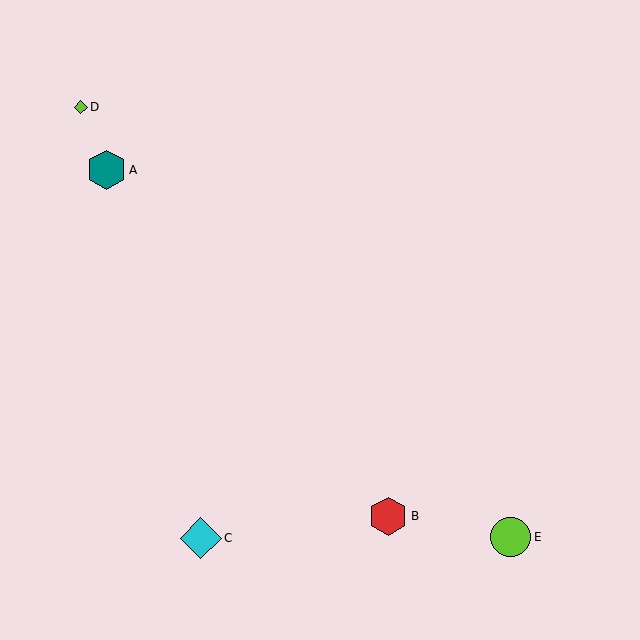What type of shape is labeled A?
Shape A is a teal hexagon.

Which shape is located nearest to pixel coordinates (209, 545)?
The cyan diamond (labeled C) at (201, 538) is nearest to that location.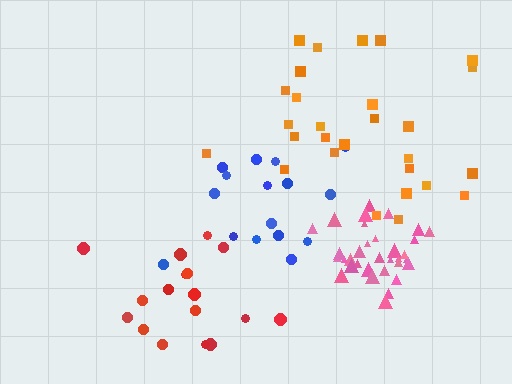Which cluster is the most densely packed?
Pink.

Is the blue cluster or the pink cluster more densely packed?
Pink.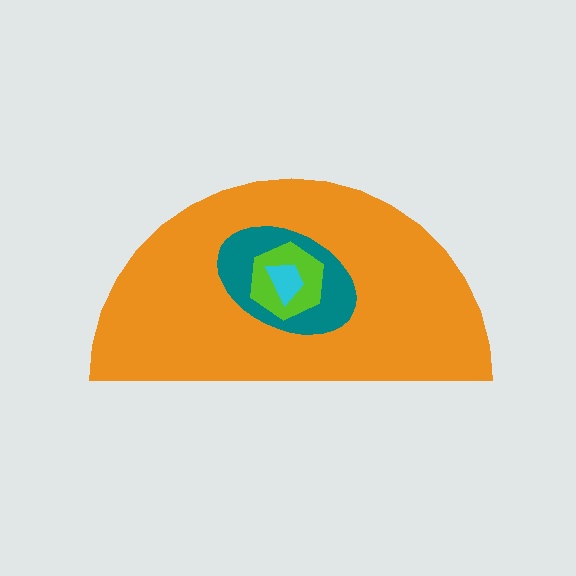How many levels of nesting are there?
4.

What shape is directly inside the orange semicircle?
The teal ellipse.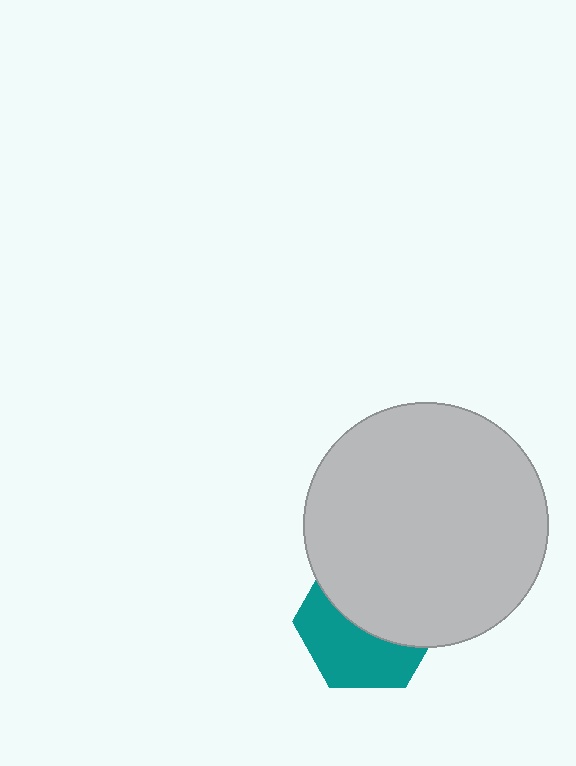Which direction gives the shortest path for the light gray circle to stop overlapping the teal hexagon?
Moving up gives the shortest separation.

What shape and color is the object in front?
The object in front is a light gray circle.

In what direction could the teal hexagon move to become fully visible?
The teal hexagon could move down. That would shift it out from behind the light gray circle entirely.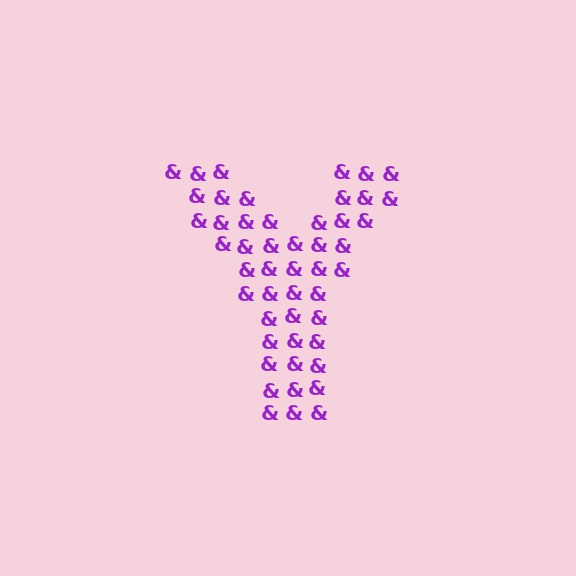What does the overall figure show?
The overall figure shows the letter Y.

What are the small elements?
The small elements are ampersands.